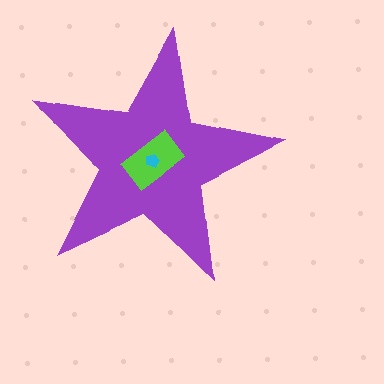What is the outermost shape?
The purple star.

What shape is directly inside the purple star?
The lime rectangle.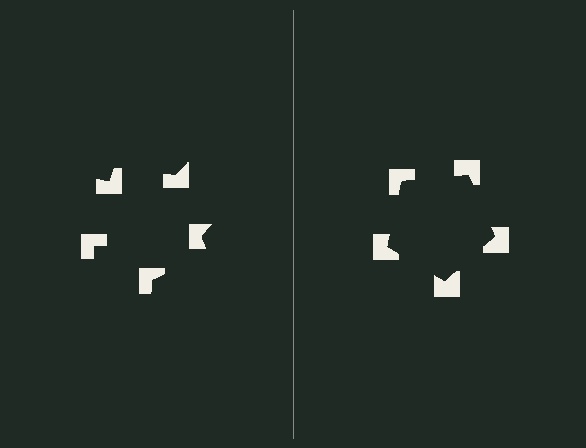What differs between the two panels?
The notched squares are positioned identically on both sides; only the wedge orientations differ. On the right they align to a pentagon; on the left they are misaligned.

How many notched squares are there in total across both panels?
10 — 5 on each side.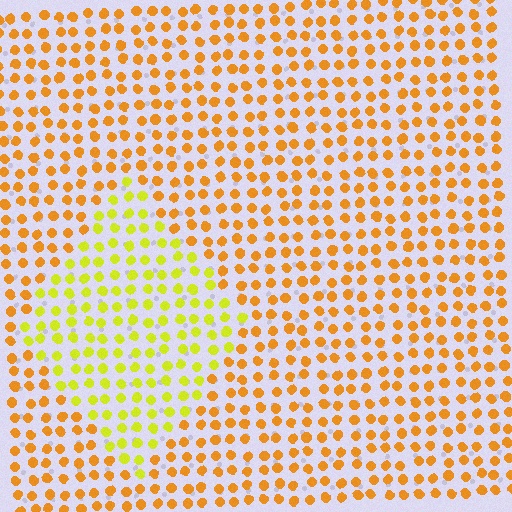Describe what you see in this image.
The image is filled with small orange elements in a uniform arrangement. A diamond-shaped region is visible where the elements are tinted to a slightly different hue, forming a subtle color boundary.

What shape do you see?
I see a diamond.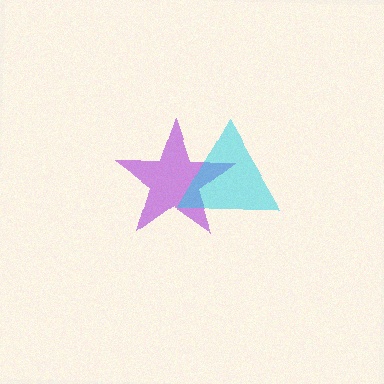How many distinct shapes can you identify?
There are 2 distinct shapes: a purple star, a cyan triangle.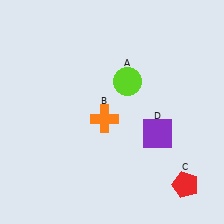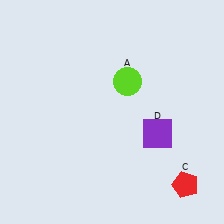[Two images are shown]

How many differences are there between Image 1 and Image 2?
There is 1 difference between the two images.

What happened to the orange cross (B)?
The orange cross (B) was removed in Image 2. It was in the bottom-left area of Image 1.